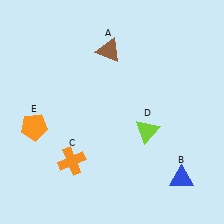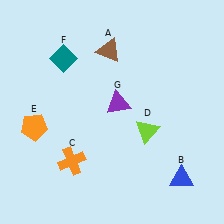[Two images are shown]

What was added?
A teal diamond (F), a purple triangle (G) were added in Image 2.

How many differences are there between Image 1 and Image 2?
There are 2 differences between the two images.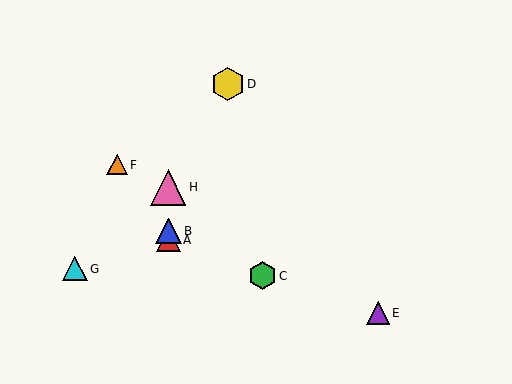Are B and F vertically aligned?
No, B is at x≈168 and F is at x≈117.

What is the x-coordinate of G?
Object G is at x≈75.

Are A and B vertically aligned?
Yes, both are at x≈168.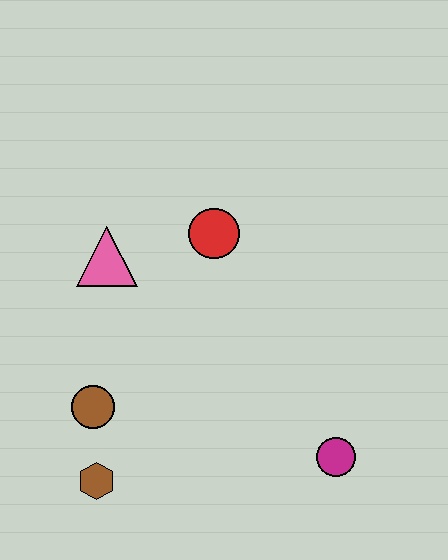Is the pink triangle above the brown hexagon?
Yes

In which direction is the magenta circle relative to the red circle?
The magenta circle is below the red circle.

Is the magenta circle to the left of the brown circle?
No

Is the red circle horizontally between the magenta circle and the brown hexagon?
Yes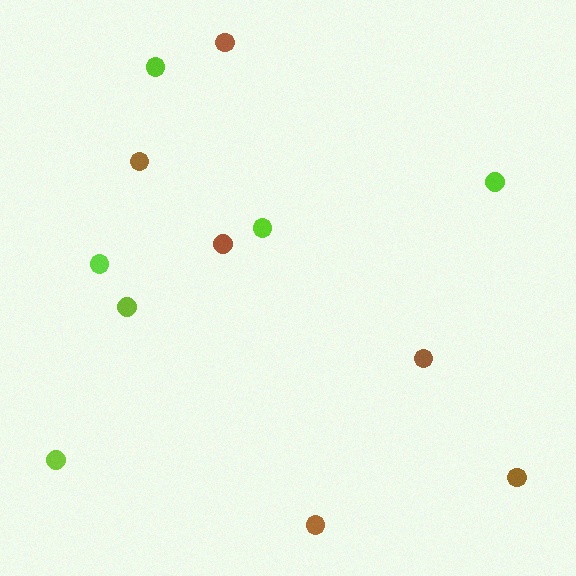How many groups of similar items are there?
There are 2 groups: one group of lime circles (6) and one group of brown circles (6).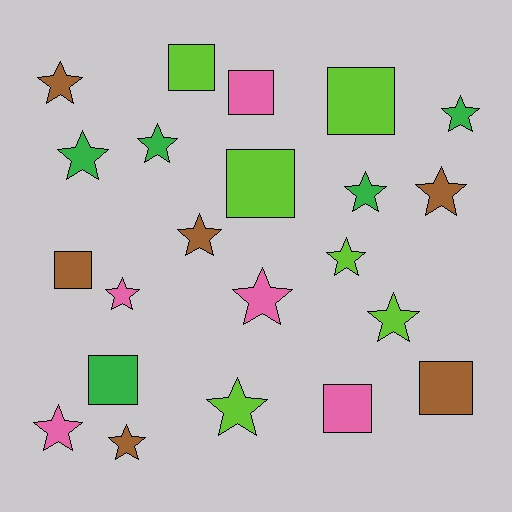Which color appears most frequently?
Brown, with 6 objects.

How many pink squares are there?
There are 2 pink squares.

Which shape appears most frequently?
Star, with 14 objects.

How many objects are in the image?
There are 22 objects.